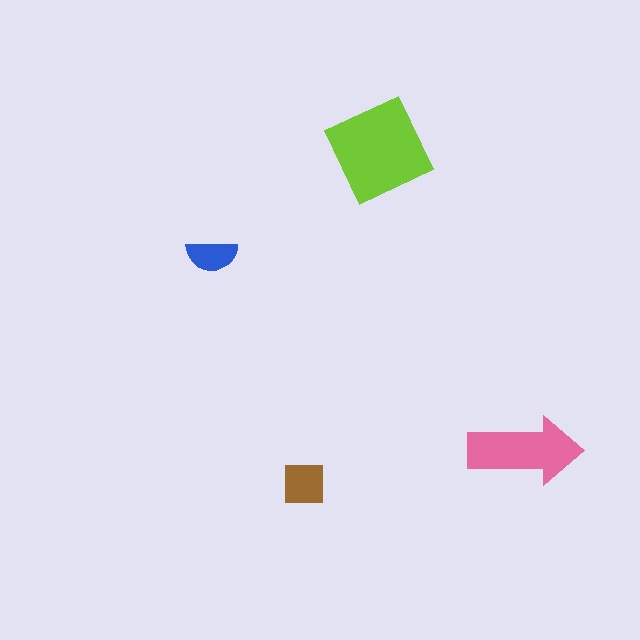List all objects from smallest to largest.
The blue semicircle, the brown square, the pink arrow, the lime diamond.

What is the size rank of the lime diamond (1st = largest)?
1st.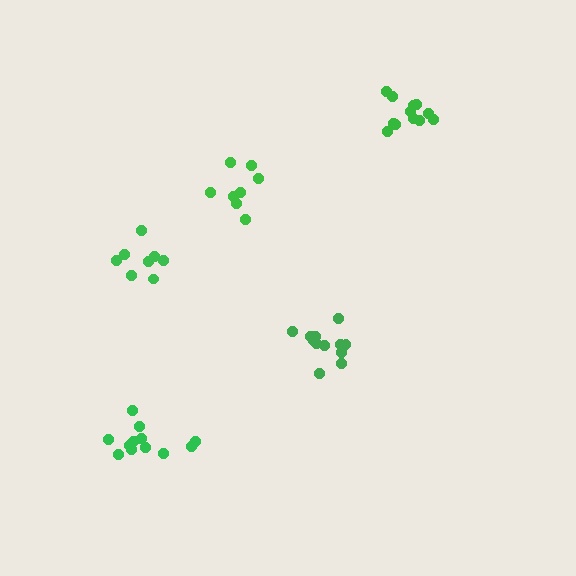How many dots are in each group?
Group 1: 12 dots, Group 2: 12 dots, Group 3: 12 dots, Group 4: 8 dots, Group 5: 8 dots (52 total).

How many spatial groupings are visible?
There are 5 spatial groupings.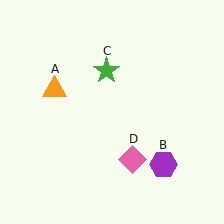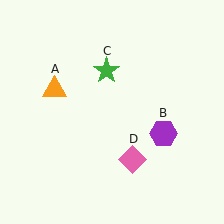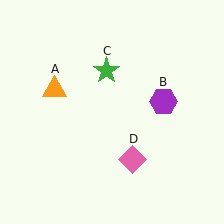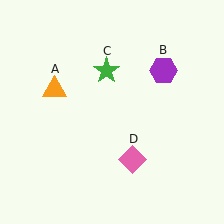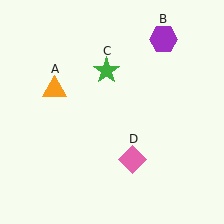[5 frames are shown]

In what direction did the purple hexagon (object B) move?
The purple hexagon (object B) moved up.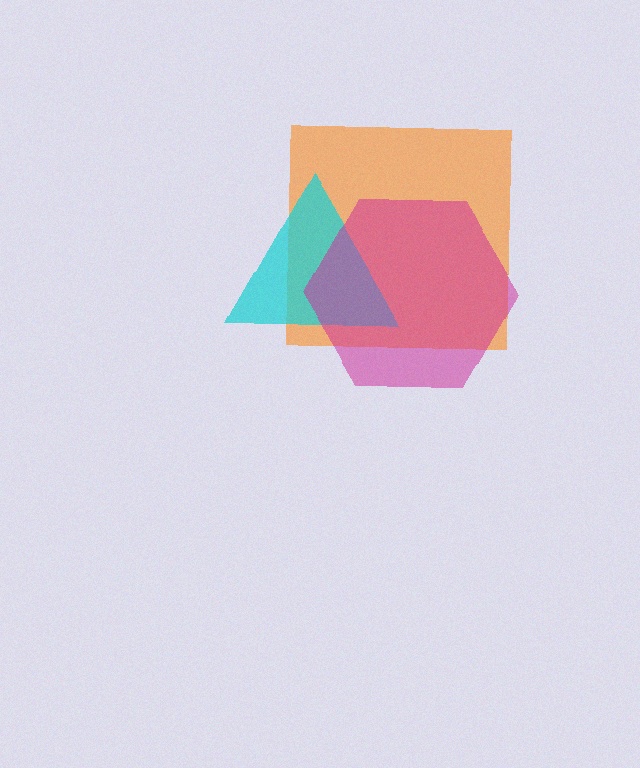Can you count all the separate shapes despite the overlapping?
Yes, there are 3 separate shapes.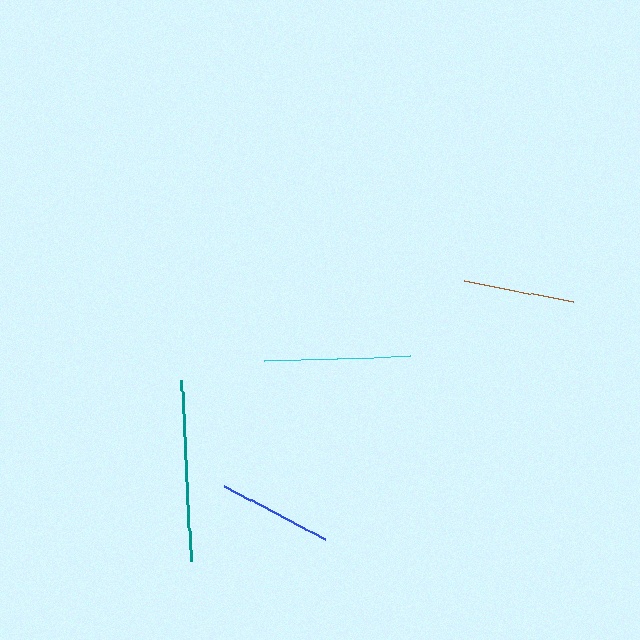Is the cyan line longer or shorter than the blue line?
The cyan line is longer than the blue line.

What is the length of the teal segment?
The teal segment is approximately 182 pixels long.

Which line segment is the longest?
The teal line is the longest at approximately 182 pixels.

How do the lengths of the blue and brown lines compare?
The blue and brown lines are approximately the same length.